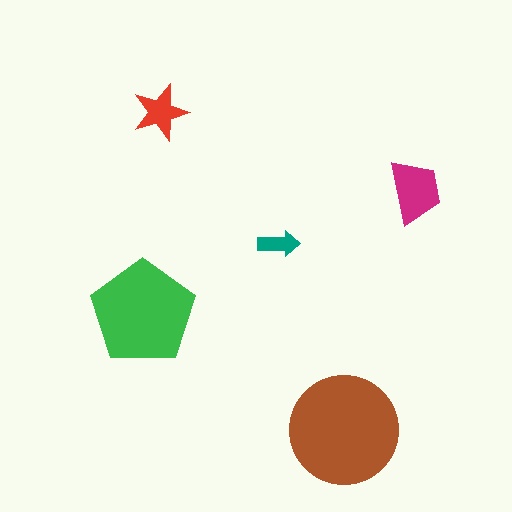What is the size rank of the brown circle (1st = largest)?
1st.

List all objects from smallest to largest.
The teal arrow, the red star, the magenta trapezoid, the green pentagon, the brown circle.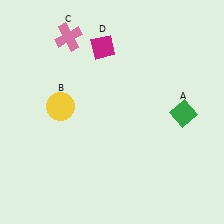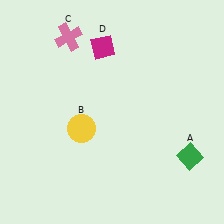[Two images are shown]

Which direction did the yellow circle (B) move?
The yellow circle (B) moved down.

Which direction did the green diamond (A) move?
The green diamond (A) moved down.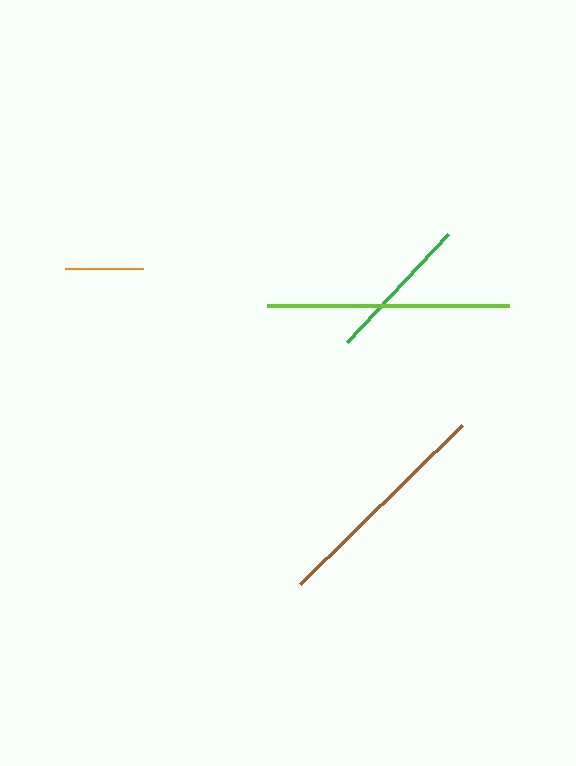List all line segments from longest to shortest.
From longest to shortest: lime, brown, green, orange.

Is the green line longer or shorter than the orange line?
The green line is longer than the orange line.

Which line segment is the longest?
The lime line is the longest at approximately 242 pixels.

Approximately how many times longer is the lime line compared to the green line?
The lime line is approximately 1.6 times the length of the green line.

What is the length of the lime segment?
The lime segment is approximately 242 pixels long.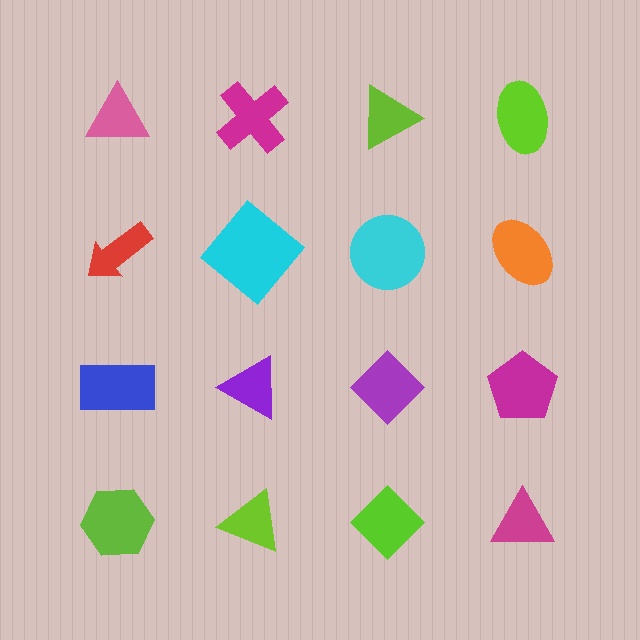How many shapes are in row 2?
4 shapes.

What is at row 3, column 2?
A purple triangle.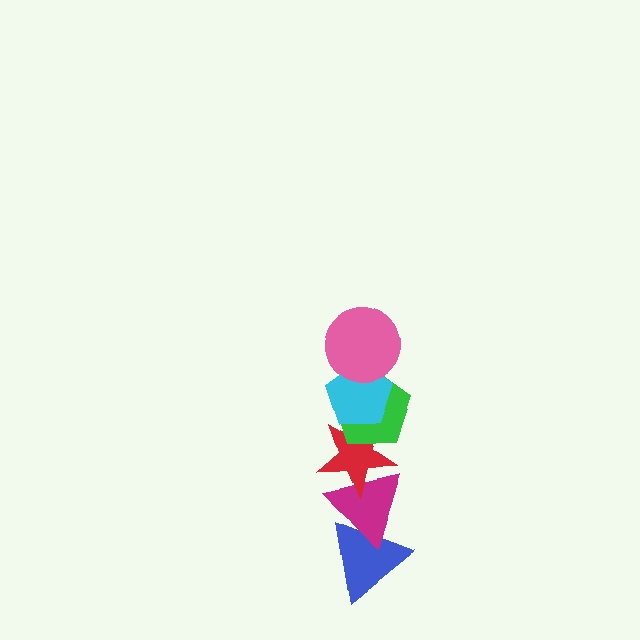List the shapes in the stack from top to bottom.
From top to bottom: the pink circle, the cyan pentagon, the green pentagon, the red star, the magenta triangle, the blue triangle.